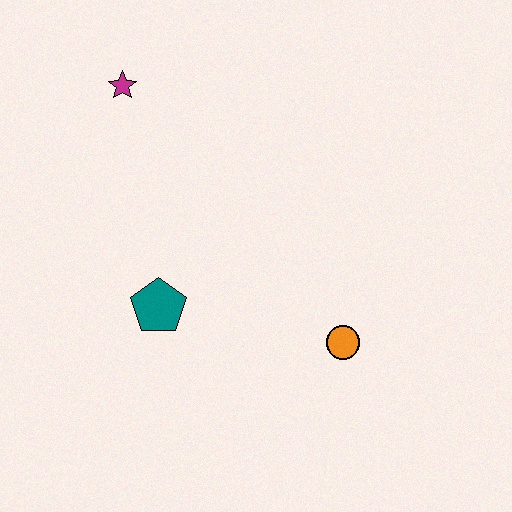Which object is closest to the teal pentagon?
The orange circle is closest to the teal pentagon.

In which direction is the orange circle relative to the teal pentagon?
The orange circle is to the right of the teal pentagon.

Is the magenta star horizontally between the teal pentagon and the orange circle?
No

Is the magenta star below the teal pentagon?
No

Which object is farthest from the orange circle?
The magenta star is farthest from the orange circle.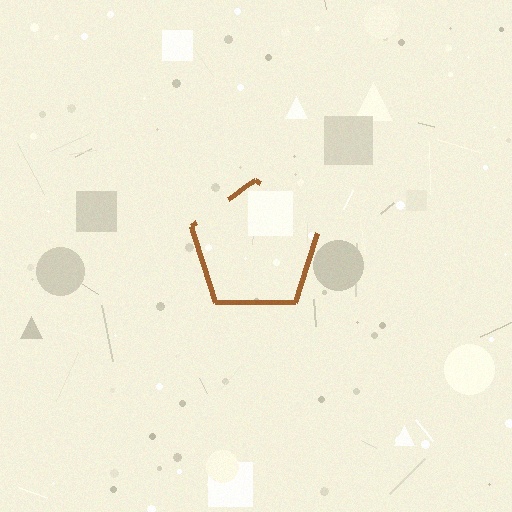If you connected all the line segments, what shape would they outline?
They would outline a pentagon.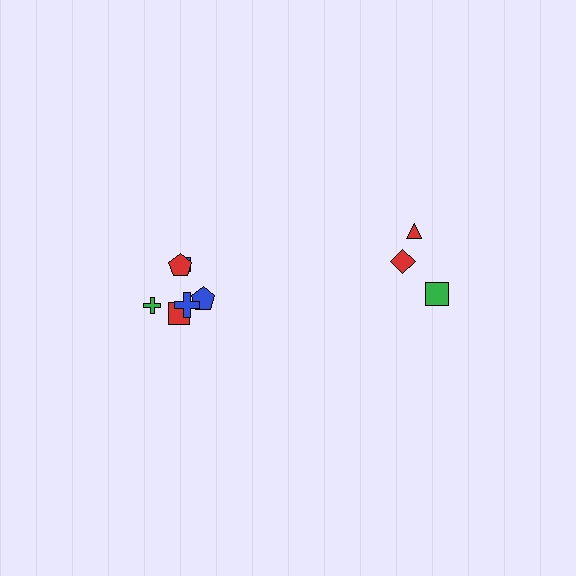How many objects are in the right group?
There are 3 objects.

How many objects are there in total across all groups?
There are 9 objects.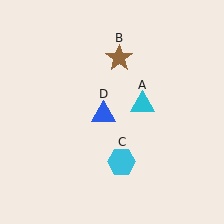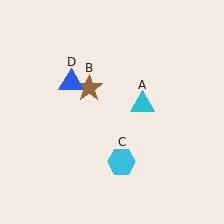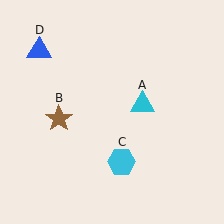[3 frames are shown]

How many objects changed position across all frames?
2 objects changed position: brown star (object B), blue triangle (object D).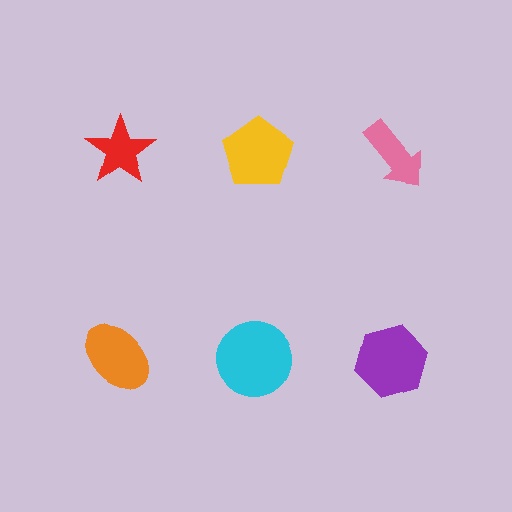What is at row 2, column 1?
An orange ellipse.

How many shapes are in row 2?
3 shapes.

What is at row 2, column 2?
A cyan circle.